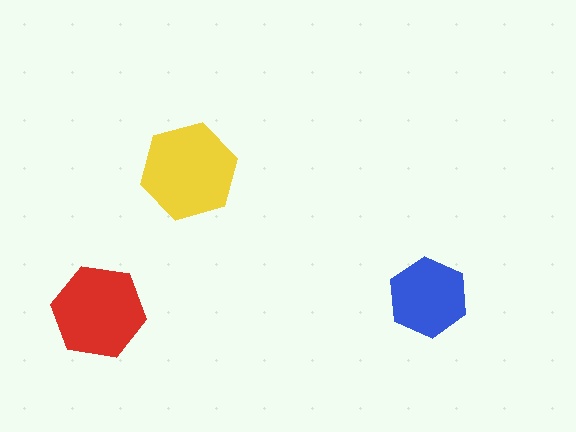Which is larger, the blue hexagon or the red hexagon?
The red one.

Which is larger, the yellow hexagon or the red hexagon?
The yellow one.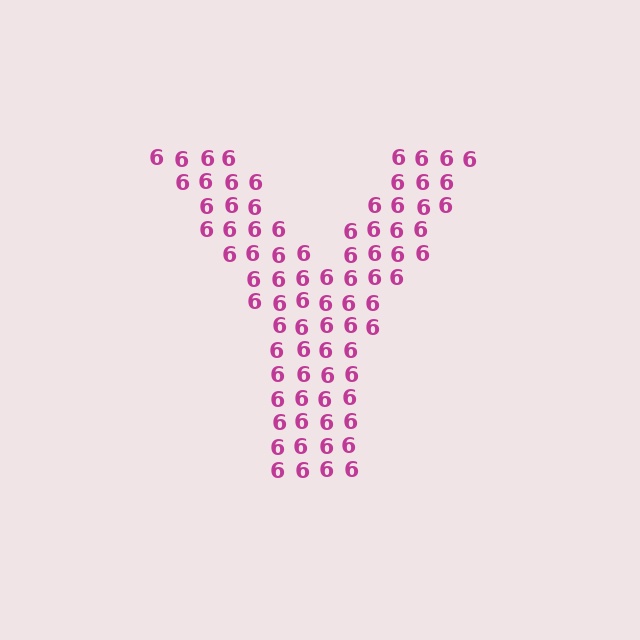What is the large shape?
The large shape is the letter Y.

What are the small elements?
The small elements are digit 6's.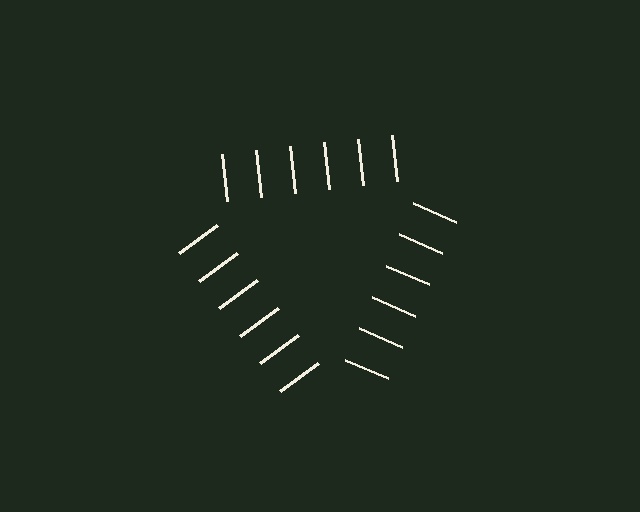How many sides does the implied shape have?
3 sides — the line-ends trace a triangle.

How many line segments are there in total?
18 — 6 along each of the 3 edges.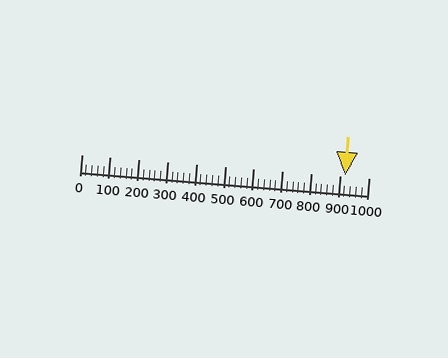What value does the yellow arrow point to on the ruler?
The yellow arrow points to approximately 920.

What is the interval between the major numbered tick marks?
The major tick marks are spaced 100 units apart.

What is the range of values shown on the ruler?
The ruler shows values from 0 to 1000.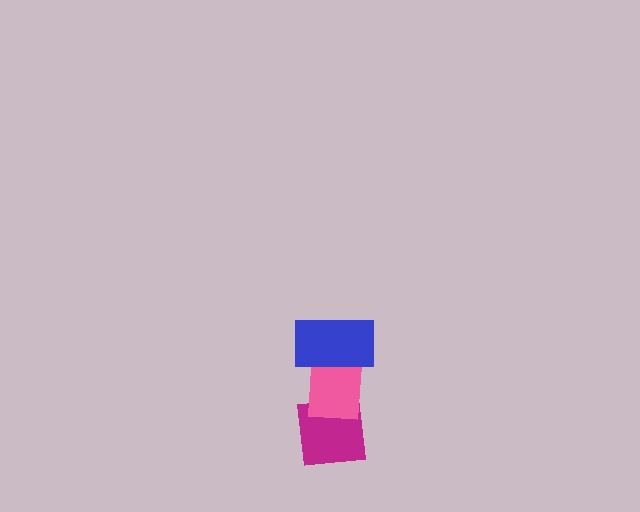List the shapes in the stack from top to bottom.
From top to bottom: the blue rectangle, the pink rectangle, the magenta square.